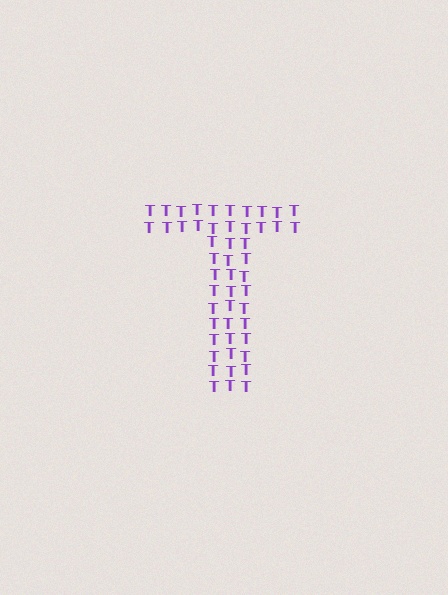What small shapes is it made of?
It is made of small letter T's.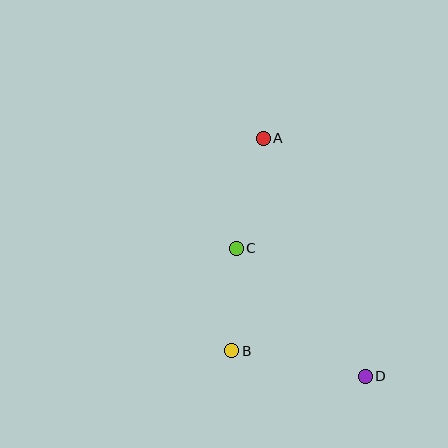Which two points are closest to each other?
Points B and C are closest to each other.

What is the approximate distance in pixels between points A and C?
The distance between A and C is approximately 113 pixels.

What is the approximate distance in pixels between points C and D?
The distance between C and D is approximately 182 pixels.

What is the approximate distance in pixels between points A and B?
The distance between A and B is approximately 215 pixels.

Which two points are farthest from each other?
Points A and D are farthest from each other.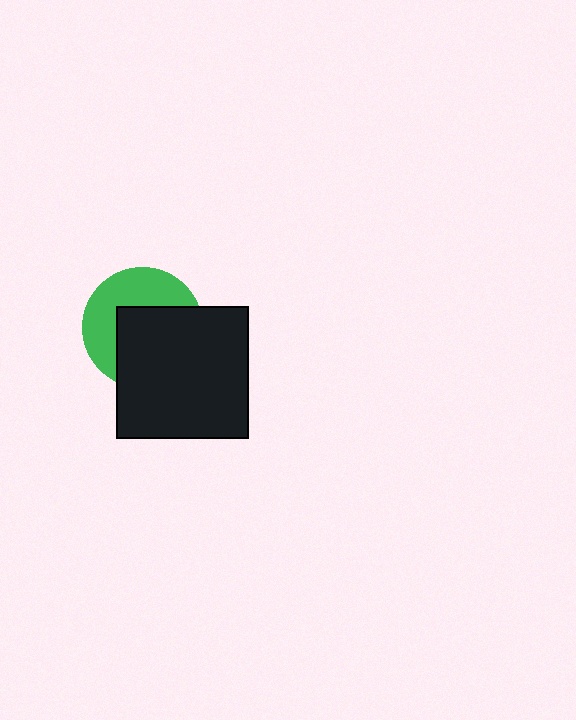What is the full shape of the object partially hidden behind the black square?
The partially hidden object is a green circle.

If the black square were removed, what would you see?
You would see the complete green circle.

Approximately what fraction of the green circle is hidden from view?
Roughly 55% of the green circle is hidden behind the black square.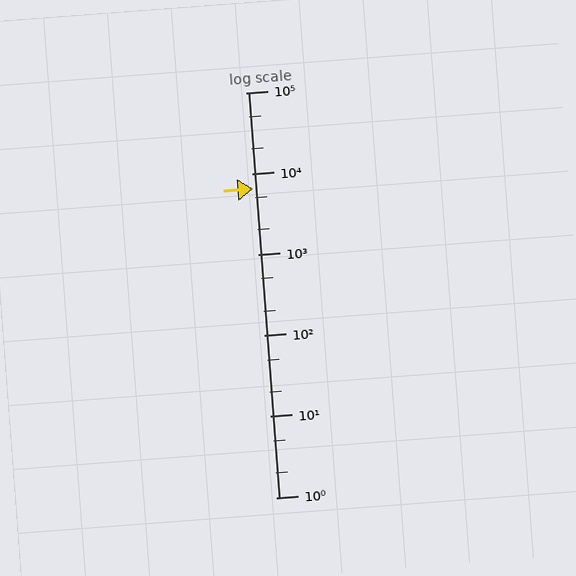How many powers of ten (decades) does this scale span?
The scale spans 5 decades, from 1 to 100000.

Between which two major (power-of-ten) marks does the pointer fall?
The pointer is between 1000 and 10000.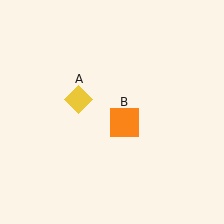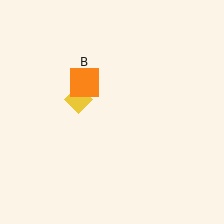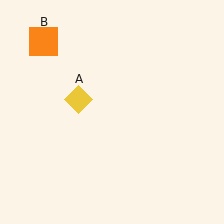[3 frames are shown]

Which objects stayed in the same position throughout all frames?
Yellow diamond (object A) remained stationary.